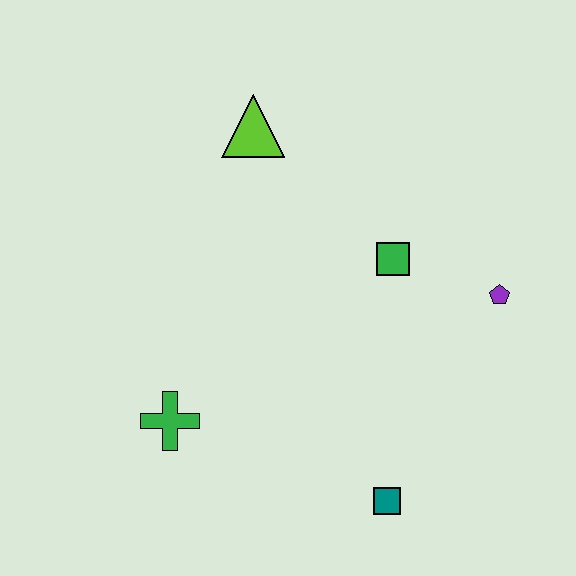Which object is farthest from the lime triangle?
The teal square is farthest from the lime triangle.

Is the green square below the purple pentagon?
No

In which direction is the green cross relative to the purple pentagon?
The green cross is to the left of the purple pentagon.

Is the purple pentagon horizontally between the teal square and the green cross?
No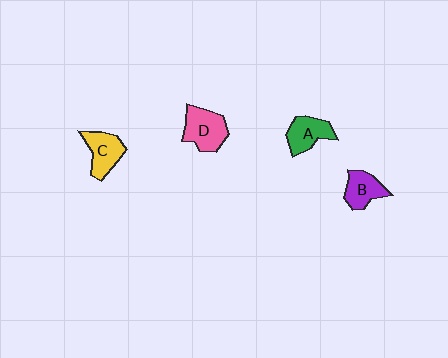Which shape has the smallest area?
Shape B (purple).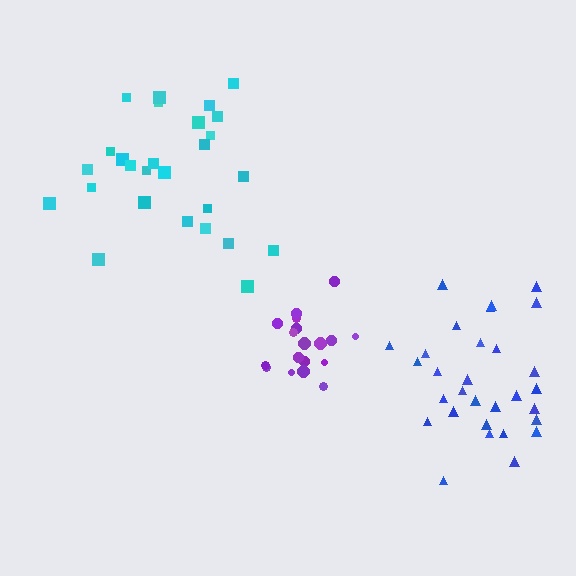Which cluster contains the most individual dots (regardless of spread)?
Blue (30).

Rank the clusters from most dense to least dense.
purple, blue, cyan.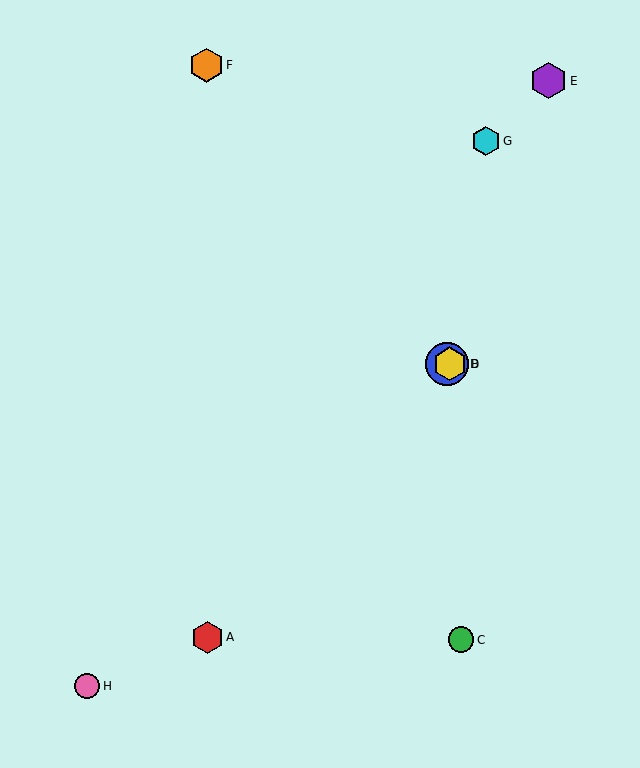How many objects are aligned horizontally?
2 objects (B, D) are aligned horizontally.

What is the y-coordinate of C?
Object C is at y≈640.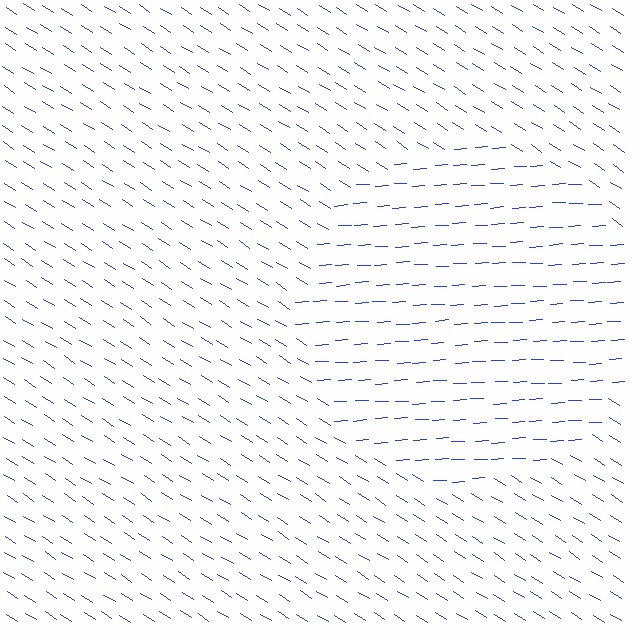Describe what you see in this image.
The image is filled with small blue line segments. A circle region in the image has lines oriented differently from the surrounding lines, creating a visible texture boundary.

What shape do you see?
I see a circle.